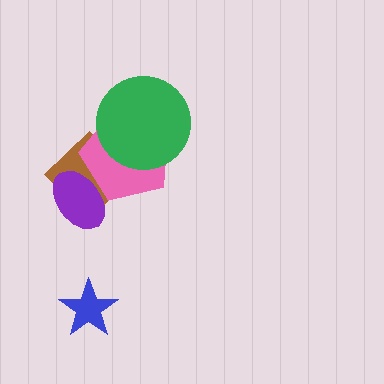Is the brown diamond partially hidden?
Yes, it is partially covered by another shape.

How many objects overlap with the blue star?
0 objects overlap with the blue star.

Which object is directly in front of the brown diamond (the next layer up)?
The pink pentagon is directly in front of the brown diamond.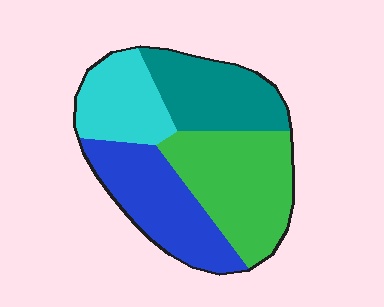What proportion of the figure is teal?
Teal takes up about one quarter (1/4) of the figure.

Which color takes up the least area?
Cyan, at roughly 20%.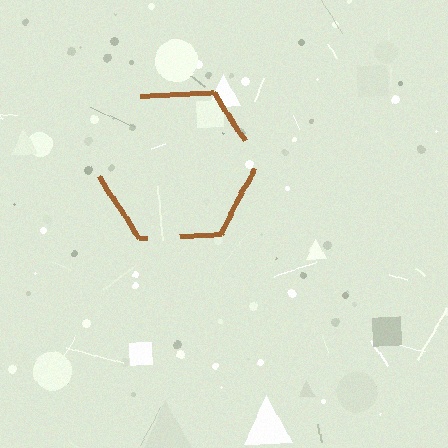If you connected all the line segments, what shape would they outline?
They would outline a hexagon.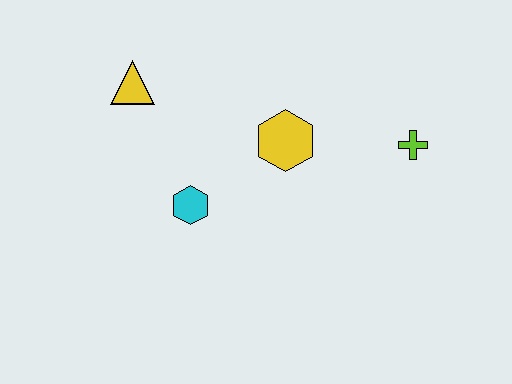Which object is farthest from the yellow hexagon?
The yellow triangle is farthest from the yellow hexagon.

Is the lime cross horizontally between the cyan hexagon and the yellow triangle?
No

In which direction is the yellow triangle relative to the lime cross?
The yellow triangle is to the left of the lime cross.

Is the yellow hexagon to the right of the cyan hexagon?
Yes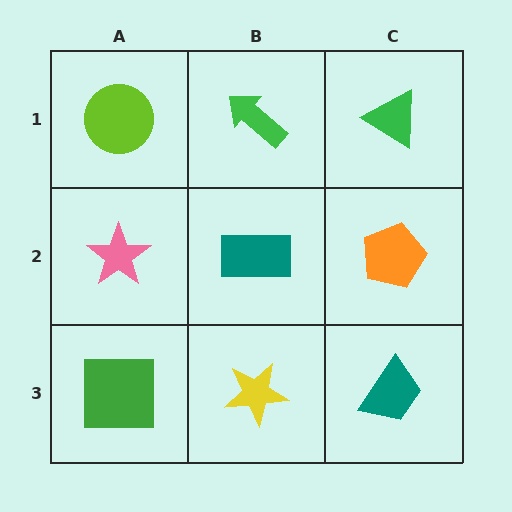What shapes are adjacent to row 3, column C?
An orange pentagon (row 2, column C), a yellow star (row 3, column B).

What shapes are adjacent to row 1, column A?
A pink star (row 2, column A), a green arrow (row 1, column B).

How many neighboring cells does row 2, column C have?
3.